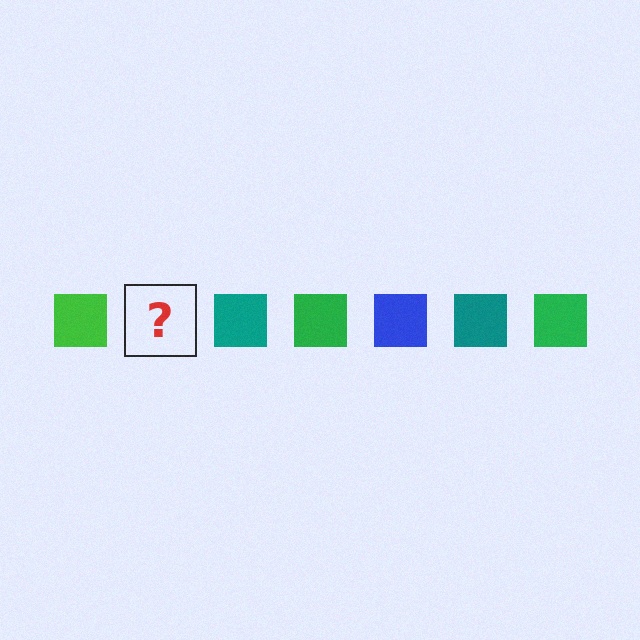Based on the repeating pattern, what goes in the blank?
The blank should be a blue square.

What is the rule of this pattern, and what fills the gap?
The rule is that the pattern cycles through green, blue, teal squares. The gap should be filled with a blue square.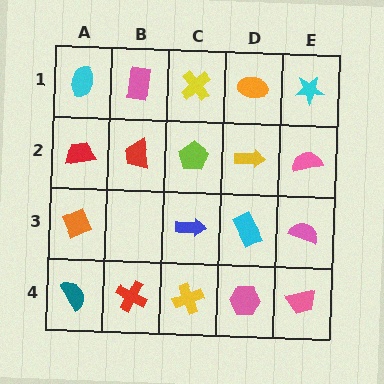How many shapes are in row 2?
5 shapes.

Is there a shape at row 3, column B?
No, that cell is empty.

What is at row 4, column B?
A red cross.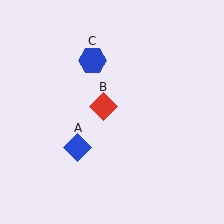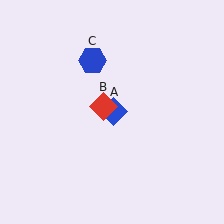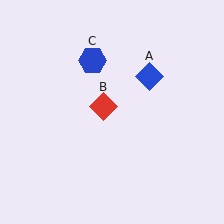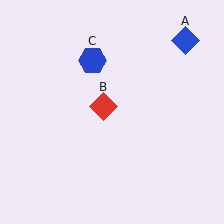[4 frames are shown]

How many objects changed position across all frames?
1 object changed position: blue diamond (object A).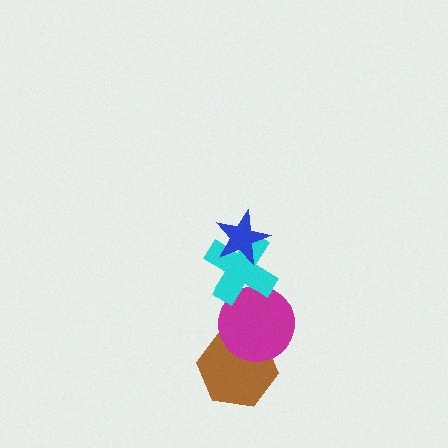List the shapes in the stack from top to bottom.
From top to bottom: the blue star, the cyan cross, the magenta circle, the brown hexagon.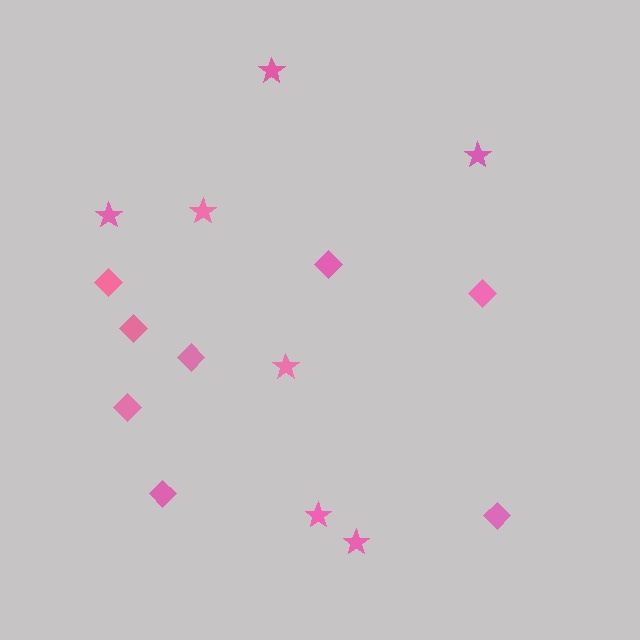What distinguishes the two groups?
There are 2 groups: one group of stars (7) and one group of diamonds (8).